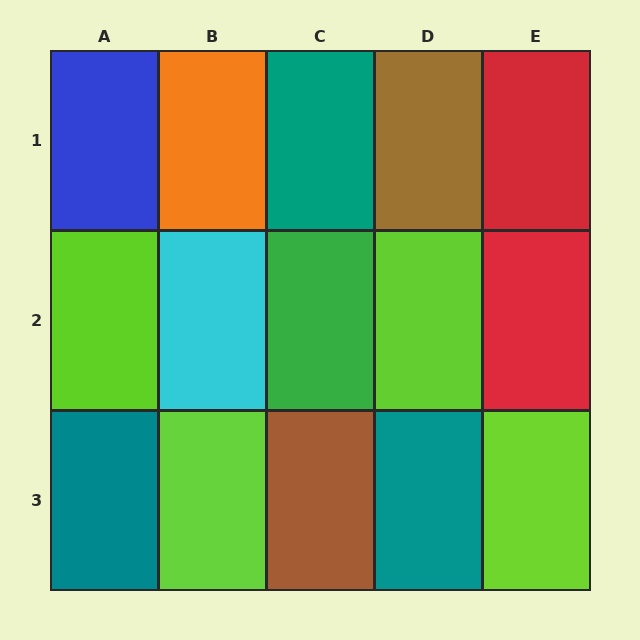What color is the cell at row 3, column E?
Lime.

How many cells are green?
1 cell is green.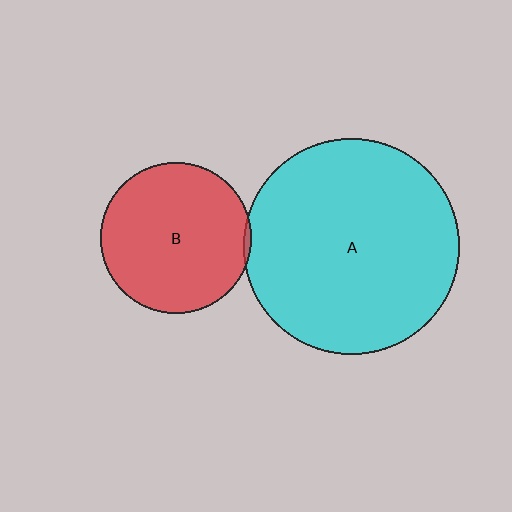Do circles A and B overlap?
Yes.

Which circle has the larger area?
Circle A (cyan).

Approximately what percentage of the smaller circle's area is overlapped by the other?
Approximately 5%.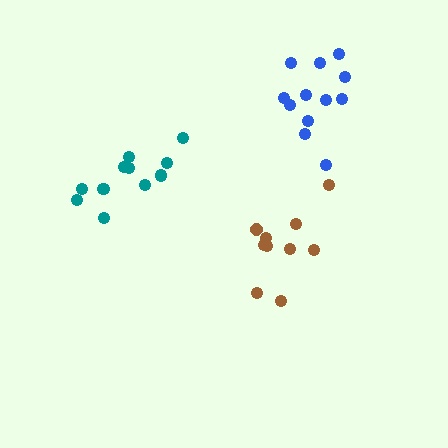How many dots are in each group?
Group 1: 11 dots, Group 2: 12 dots, Group 3: 10 dots (33 total).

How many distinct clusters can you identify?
There are 3 distinct clusters.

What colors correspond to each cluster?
The clusters are colored: teal, blue, brown.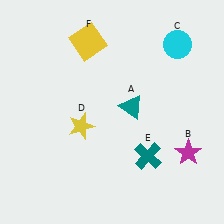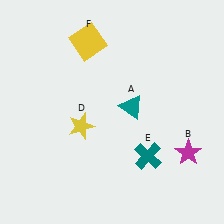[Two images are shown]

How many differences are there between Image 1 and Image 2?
There is 1 difference between the two images.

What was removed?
The cyan circle (C) was removed in Image 2.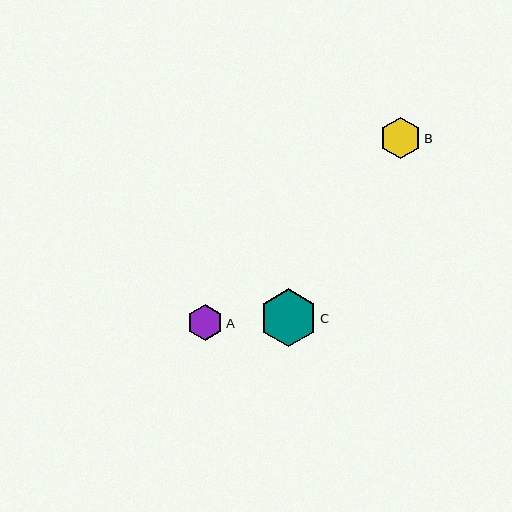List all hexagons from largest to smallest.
From largest to smallest: C, B, A.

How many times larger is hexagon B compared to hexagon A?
Hexagon B is approximately 1.1 times the size of hexagon A.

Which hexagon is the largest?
Hexagon C is the largest with a size of approximately 58 pixels.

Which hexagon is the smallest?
Hexagon A is the smallest with a size of approximately 37 pixels.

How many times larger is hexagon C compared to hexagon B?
Hexagon C is approximately 1.4 times the size of hexagon B.